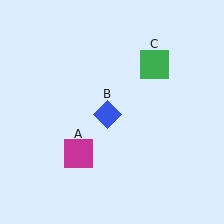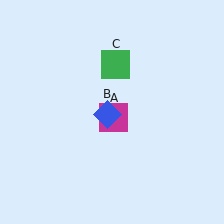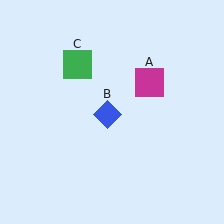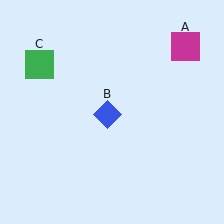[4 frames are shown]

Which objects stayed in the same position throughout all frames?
Blue diamond (object B) remained stationary.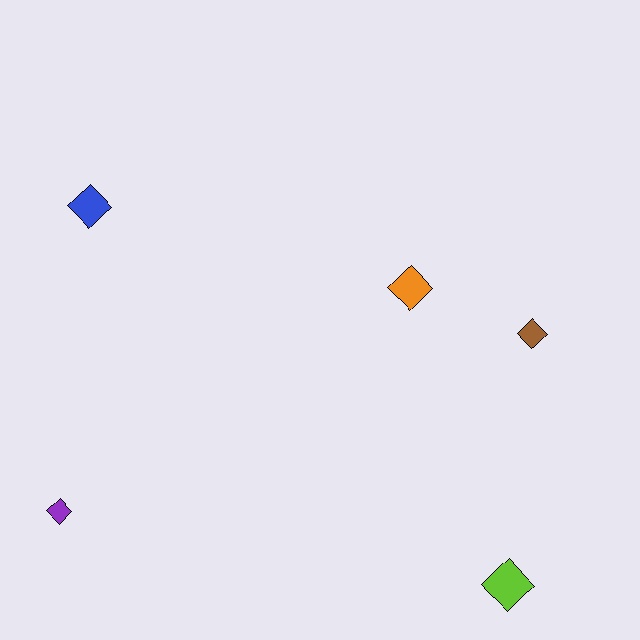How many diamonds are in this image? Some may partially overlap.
There are 5 diamonds.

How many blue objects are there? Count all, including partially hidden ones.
There is 1 blue object.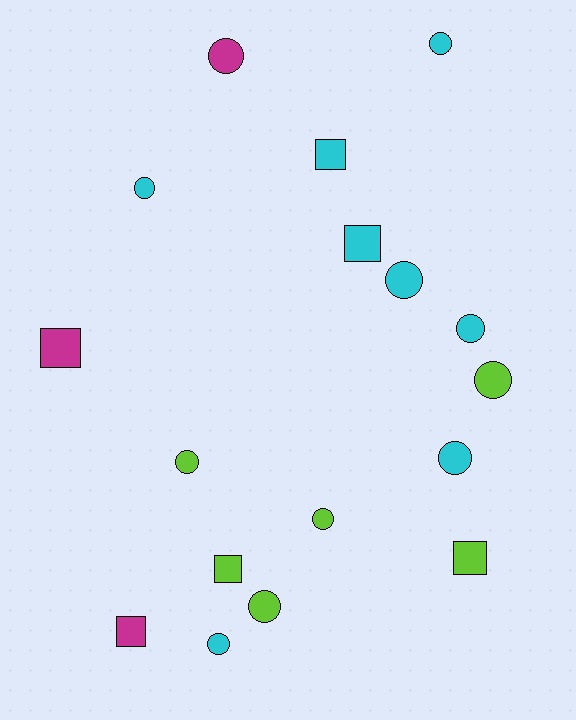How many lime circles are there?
There are 4 lime circles.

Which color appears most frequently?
Cyan, with 8 objects.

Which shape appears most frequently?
Circle, with 11 objects.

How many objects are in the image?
There are 17 objects.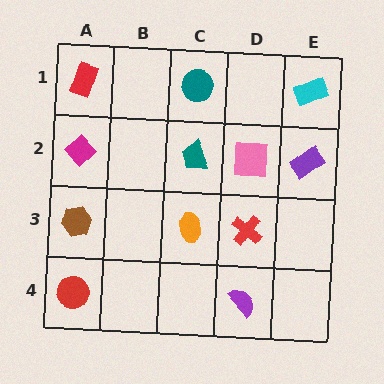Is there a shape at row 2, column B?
No, that cell is empty.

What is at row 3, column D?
A red cross.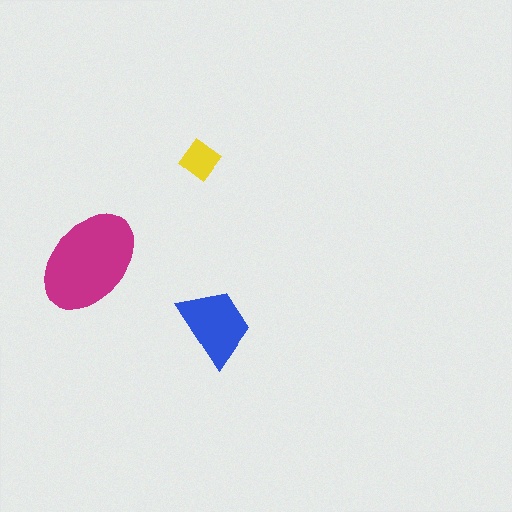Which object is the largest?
The magenta ellipse.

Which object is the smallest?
The yellow diamond.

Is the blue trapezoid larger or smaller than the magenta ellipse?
Smaller.